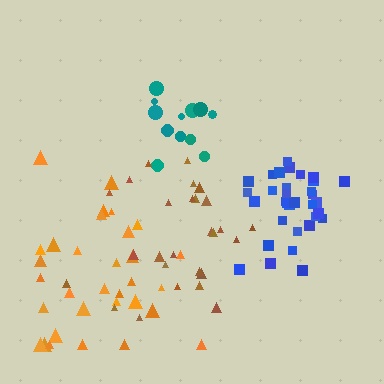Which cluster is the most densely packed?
Blue.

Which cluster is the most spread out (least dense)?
Orange.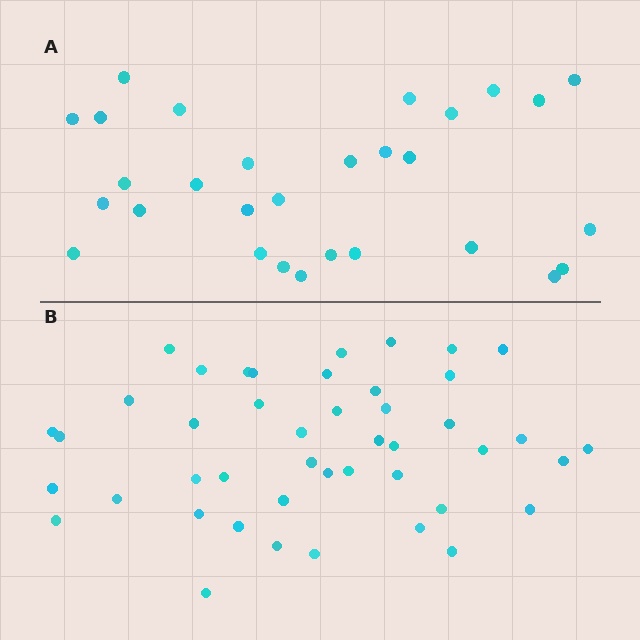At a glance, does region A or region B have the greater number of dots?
Region B (the bottom region) has more dots.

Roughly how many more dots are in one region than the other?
Region B has approximately 15 more dots than region A.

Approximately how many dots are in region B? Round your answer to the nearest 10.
About 40 dots. (The exact count is 45, which rounds to 40.)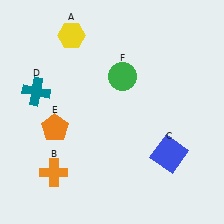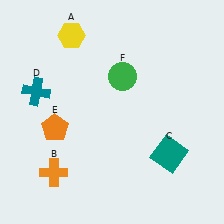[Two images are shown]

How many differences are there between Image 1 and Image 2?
There is 1 difference between the two images.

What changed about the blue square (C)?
In Image 1, C is blue. In Image 2, it changed to teal.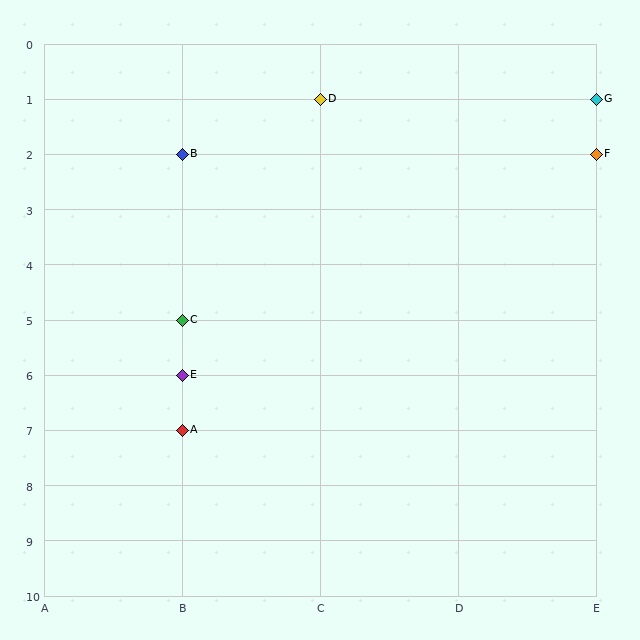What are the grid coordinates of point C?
Point C is at grid coordinates (B, 5).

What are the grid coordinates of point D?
Point D is at grid coordinates (C, 1).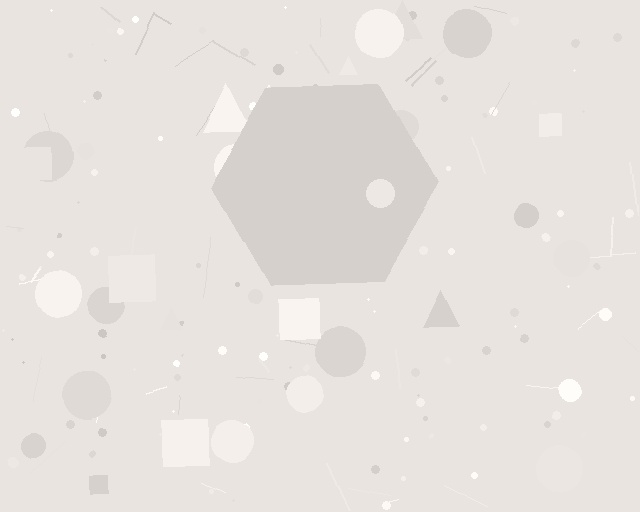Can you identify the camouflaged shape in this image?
The camouflaged shape is a hexagon.